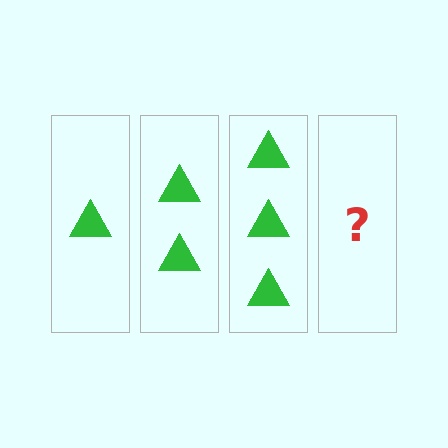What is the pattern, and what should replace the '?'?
The pattern is that each step adds one more triangle. The '?' should be 4 triangles.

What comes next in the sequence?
The next element should be 4 triangles.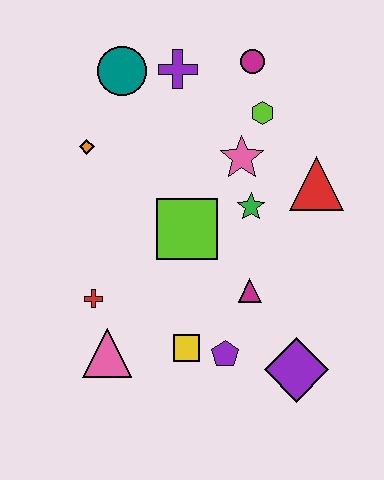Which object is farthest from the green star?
The pink triangle is farthest from the green star.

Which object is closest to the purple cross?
The teal circle is closest to the purple cross.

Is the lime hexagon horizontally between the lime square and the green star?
No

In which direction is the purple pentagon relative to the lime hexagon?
The purple pentagon is below the lime hexagon.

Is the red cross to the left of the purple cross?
Yes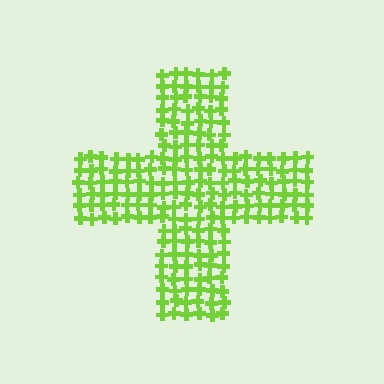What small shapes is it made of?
It is made of small crosses.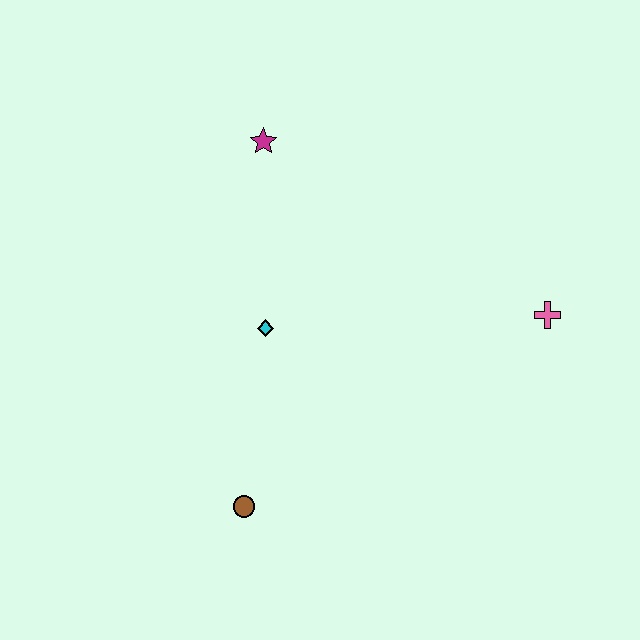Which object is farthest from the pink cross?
The brown circle is farthest from the pink cross.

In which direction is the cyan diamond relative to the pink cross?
The cyan diamond is to the left of the pink cross.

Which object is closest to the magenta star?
The cyan diamond is closest to the magenta star.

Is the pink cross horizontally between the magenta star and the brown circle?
No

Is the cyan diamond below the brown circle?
No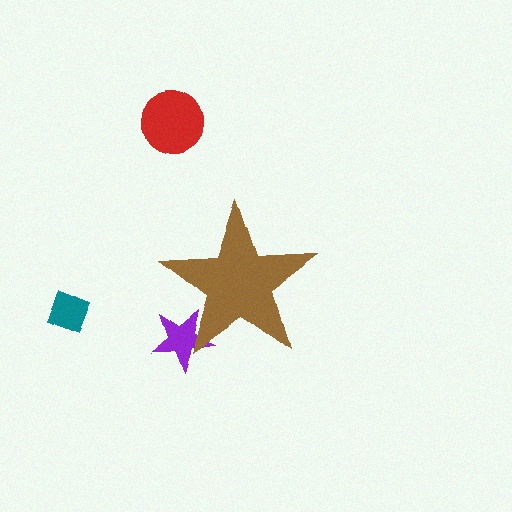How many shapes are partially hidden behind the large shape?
1 shape is partially hidden.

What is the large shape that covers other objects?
A brown star.